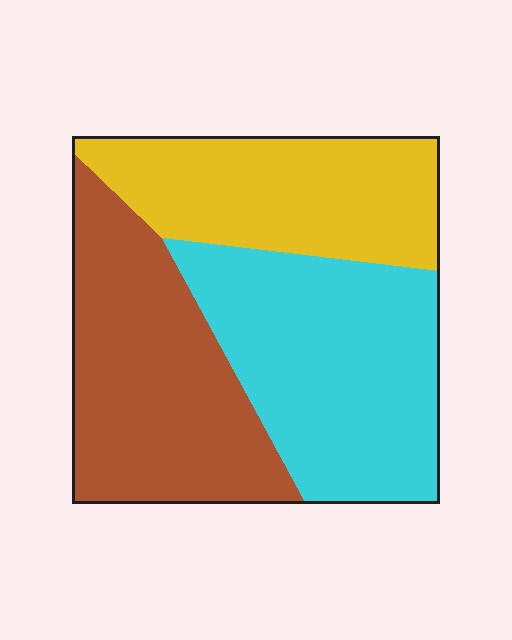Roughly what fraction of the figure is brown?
Brown covers 35% of the figure.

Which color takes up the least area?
Yellow, at roughly 30%.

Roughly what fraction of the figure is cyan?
Cyan takes up about three eighths (3/8) of the figure.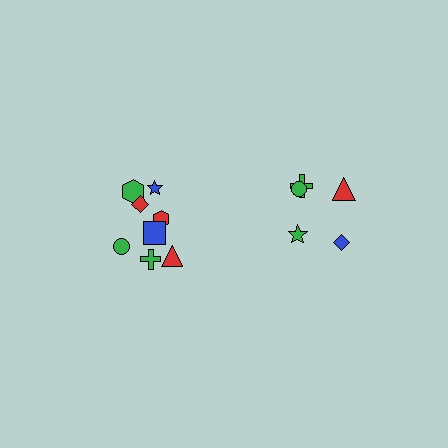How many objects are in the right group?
There are 5 objects.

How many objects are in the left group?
There are 8 objects.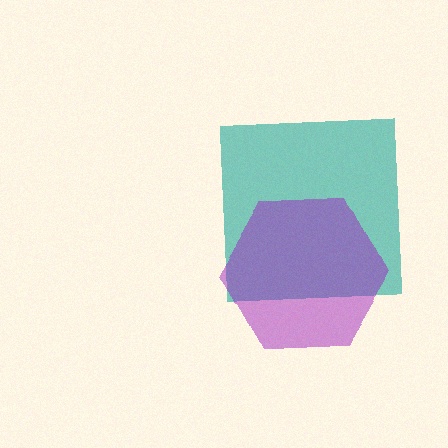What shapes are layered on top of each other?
The layered shapes are: a teal square, a purple hexagon.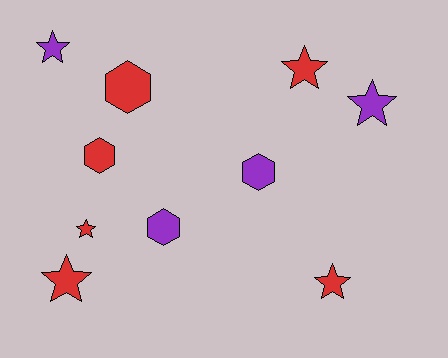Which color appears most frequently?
Red, with 6 objects.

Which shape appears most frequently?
Star, with 6 objects.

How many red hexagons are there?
There are 2 red hexagons.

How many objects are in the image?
There are 10 objects.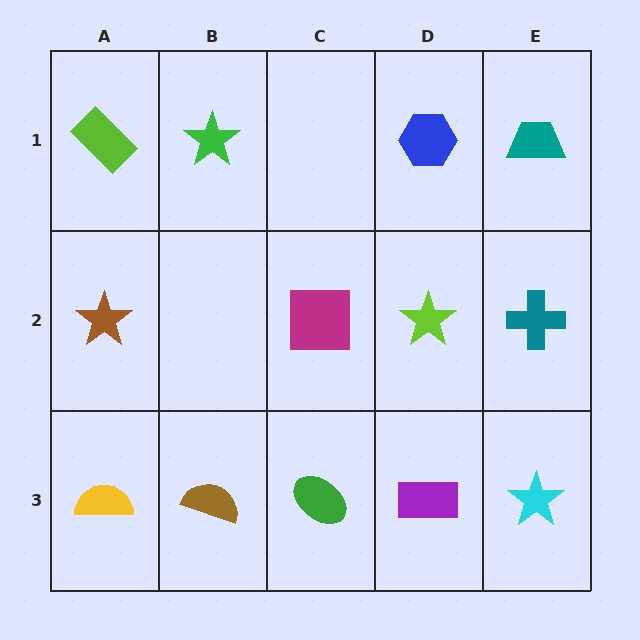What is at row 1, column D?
A blue hexagon.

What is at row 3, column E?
A cyan star.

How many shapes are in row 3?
5 shapes.